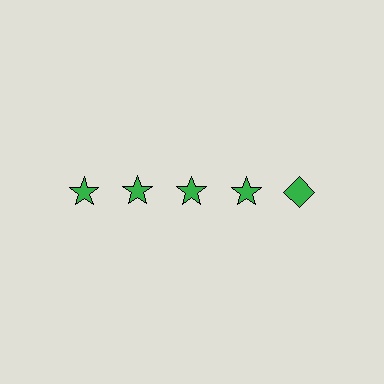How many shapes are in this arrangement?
There are 5 shapes arranged in a grid pattern.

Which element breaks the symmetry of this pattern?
The green diamond in the top row, rightmost column breaks the symmetry. All other shapes are green stars.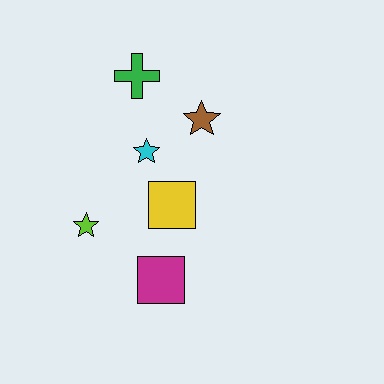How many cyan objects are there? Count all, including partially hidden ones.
There is 1 cyan object.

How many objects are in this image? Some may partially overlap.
There are 6 objects.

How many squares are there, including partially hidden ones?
There are 2 squares.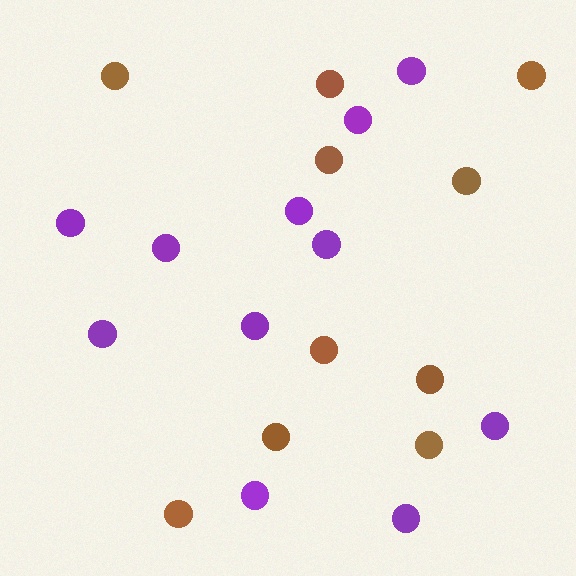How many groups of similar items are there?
There are 2 groups: one group of purple circles (11) and one group of brown circles (10).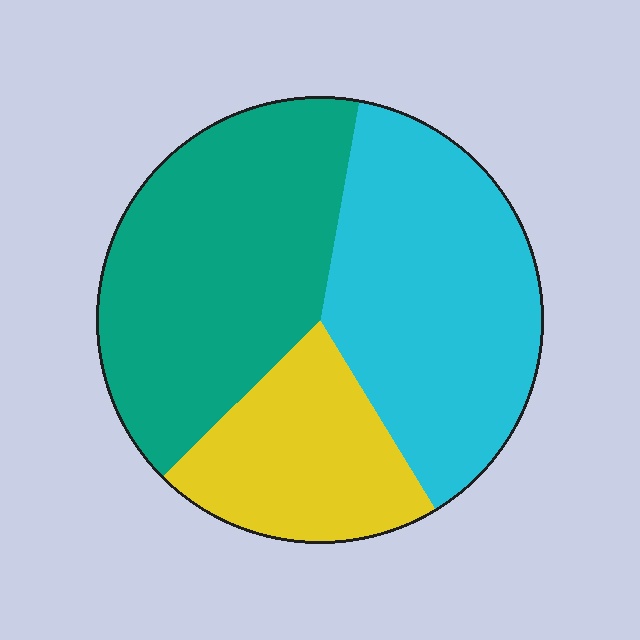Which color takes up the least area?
Yellow, at roughly 20%.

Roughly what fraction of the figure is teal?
Teal covers 40% of the figure.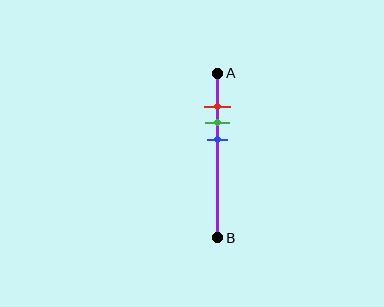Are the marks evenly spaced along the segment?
Yes, the marks are approximately evenly spaced.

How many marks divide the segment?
There are 3 marks dividing the segment.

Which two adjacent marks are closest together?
The red and green marks are the closest adjacent pair.